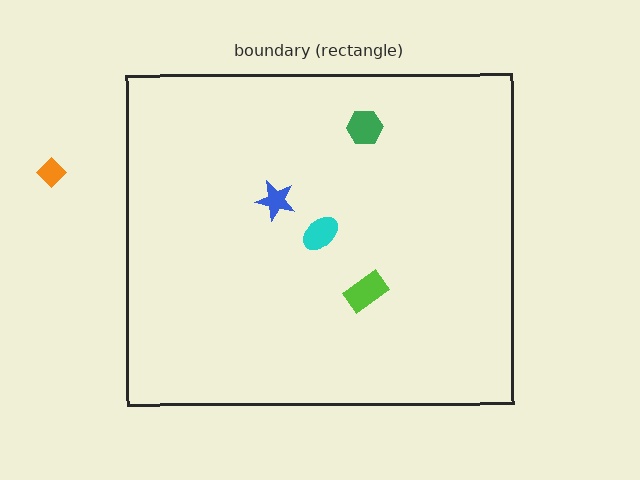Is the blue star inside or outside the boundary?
Inside.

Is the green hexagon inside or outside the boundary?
Inside.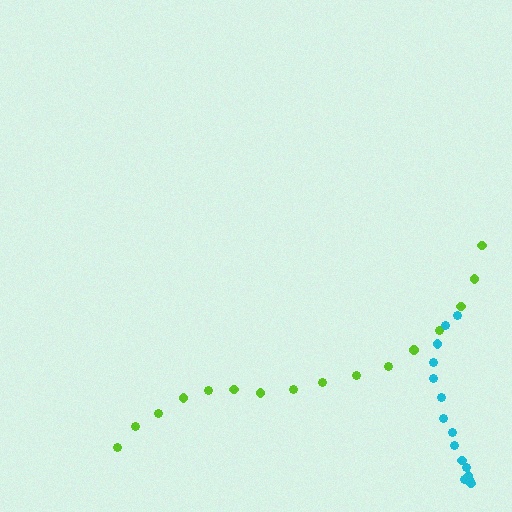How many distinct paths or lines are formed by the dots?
There are 2 distinct paths.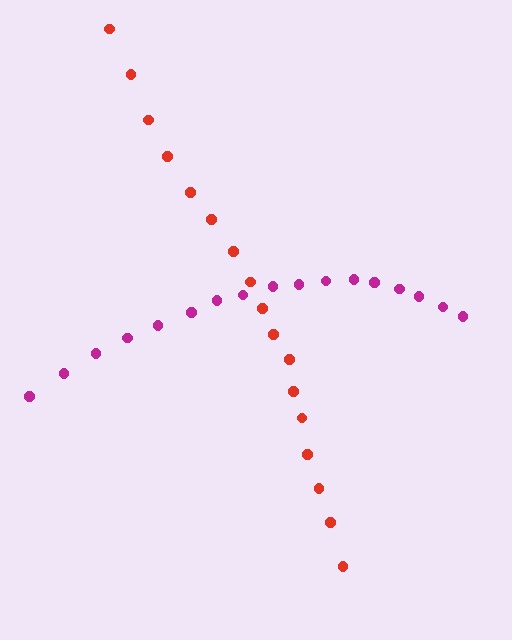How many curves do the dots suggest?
There are 2 distinct paths.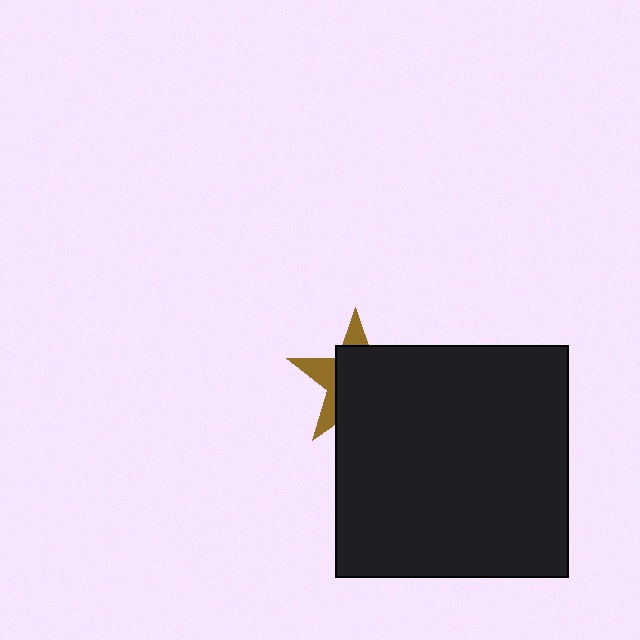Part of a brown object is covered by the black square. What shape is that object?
It is a star.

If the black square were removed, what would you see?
You would see the complete brown star.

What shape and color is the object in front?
The object in front is a black square.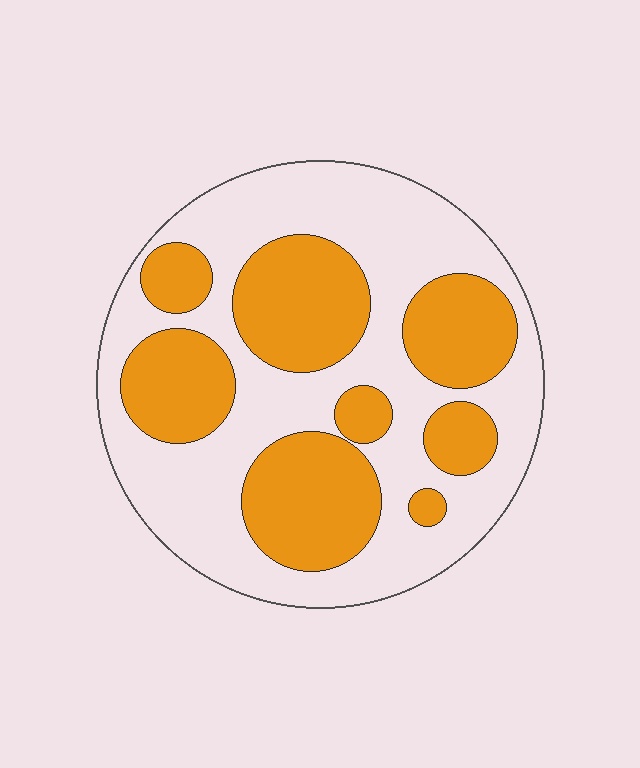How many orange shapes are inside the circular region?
8.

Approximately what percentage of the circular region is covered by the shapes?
Approximately 40%.